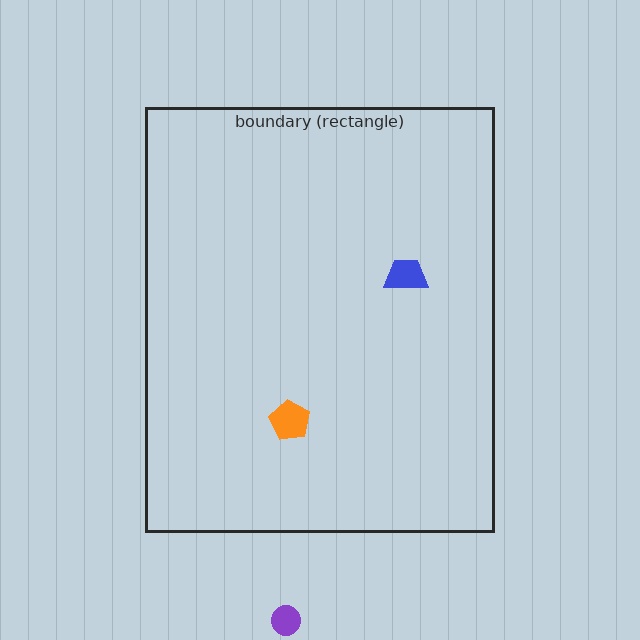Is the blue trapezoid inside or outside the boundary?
Inside.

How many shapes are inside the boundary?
2 inside, 1 outside.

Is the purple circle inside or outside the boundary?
Outside.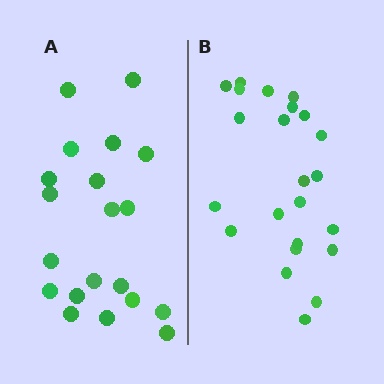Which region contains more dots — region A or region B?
Region B (the right region) has more dots.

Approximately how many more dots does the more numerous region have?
Region B has just a few more — roughly 2 or 3 more dots than region A.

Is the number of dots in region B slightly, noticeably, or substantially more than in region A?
Region B has only slightly more — the two regions are fairly close. The ratio is roughly 1.1 to 1.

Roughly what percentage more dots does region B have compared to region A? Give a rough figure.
About 15% more.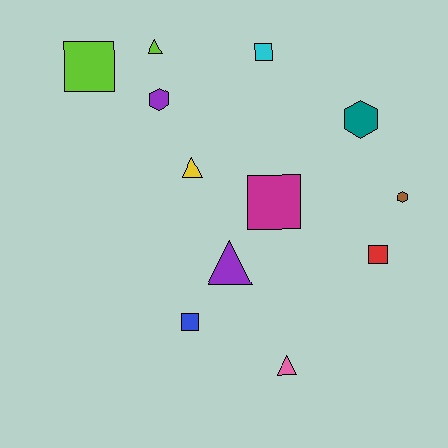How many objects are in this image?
There are 12 objects.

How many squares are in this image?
There are 5 squares.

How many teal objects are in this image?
There is 1 teal object.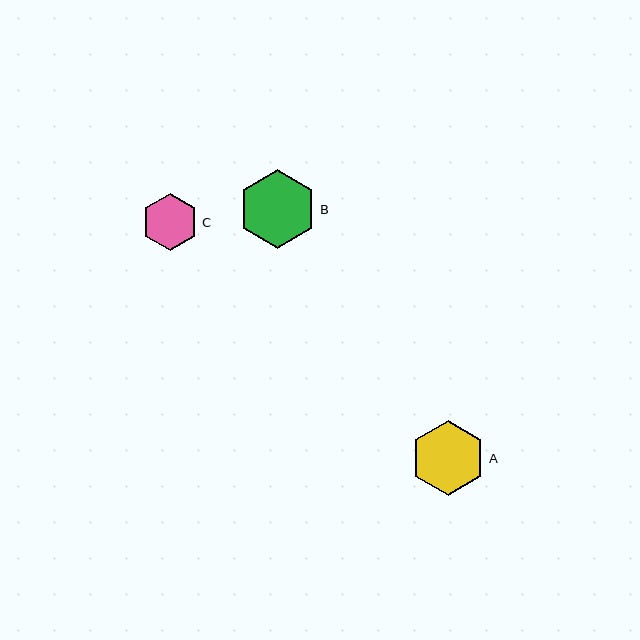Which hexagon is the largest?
Hexagon B is the largest with a size of approximately 79 pixels.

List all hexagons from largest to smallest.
From largest to smallest: B, A, C.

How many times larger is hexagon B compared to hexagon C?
Hexagon B is approximately 1.4 times the size of hexagon C.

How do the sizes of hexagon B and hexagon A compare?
Hexagon B and hexagon A are approximately the same size.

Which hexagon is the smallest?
Hexagon C is the smallest with a size of approximately 57 pixels.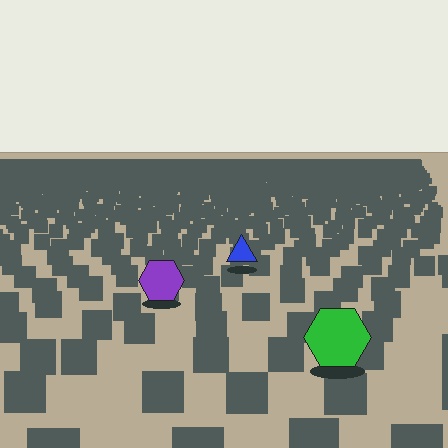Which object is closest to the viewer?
The green hexagon is closest. The texture marks near it are larger and more spread out.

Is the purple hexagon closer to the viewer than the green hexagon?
No. The green hexagon is closer — you can tell from the texture gradient: the ground texture is coarser near it.